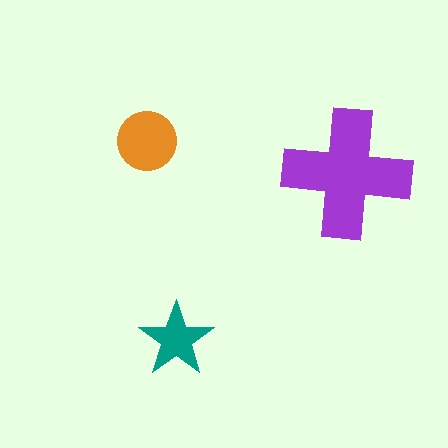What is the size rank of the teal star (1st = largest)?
3rd.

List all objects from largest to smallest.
The purple cross, the orange circle, the teal star.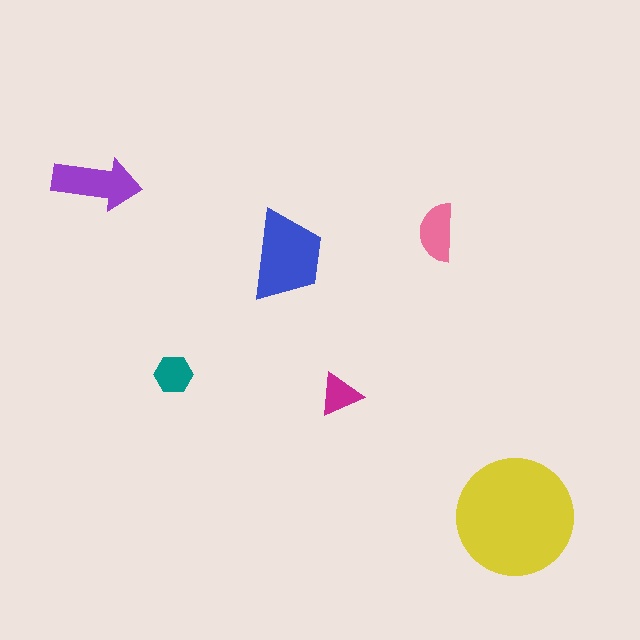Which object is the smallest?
The magenta triangle.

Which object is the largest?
The yellow circle.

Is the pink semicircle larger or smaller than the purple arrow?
Smaller.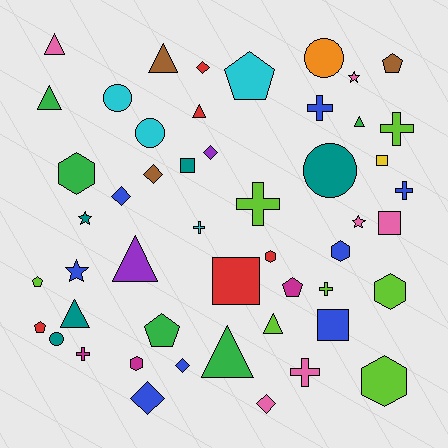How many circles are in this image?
There are 5 circles.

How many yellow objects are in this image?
There is 1 yellow object.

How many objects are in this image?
There are 50 objects.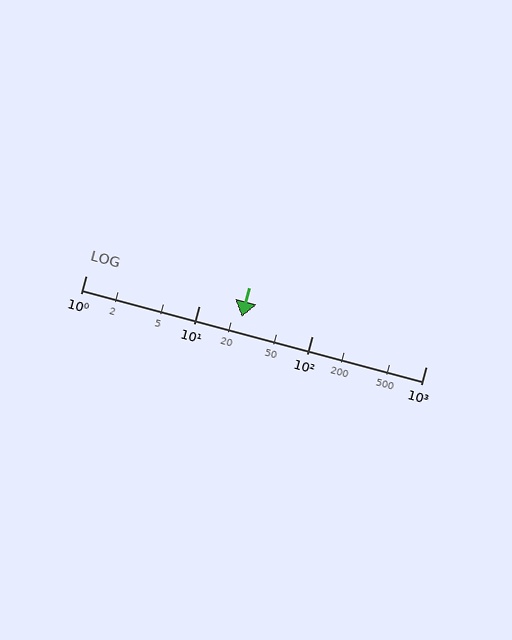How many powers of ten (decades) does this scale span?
The scale spans 3 decades, from 1 to 1000.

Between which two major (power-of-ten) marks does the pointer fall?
The pointer is between 10 and 100.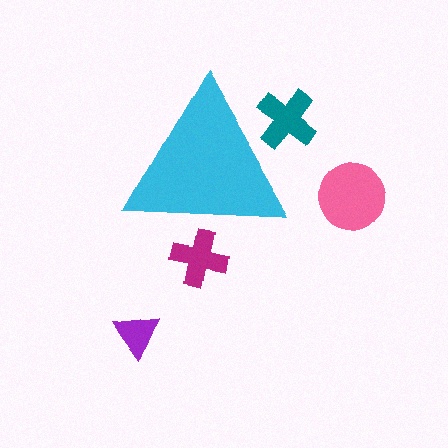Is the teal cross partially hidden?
Yes, the teal cross is partially hidden behind the cyan triangle.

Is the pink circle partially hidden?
No, the pink circle is fully visible.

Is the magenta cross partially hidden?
Yes, the magenta cross is partially hidden behind the cyan triangle.